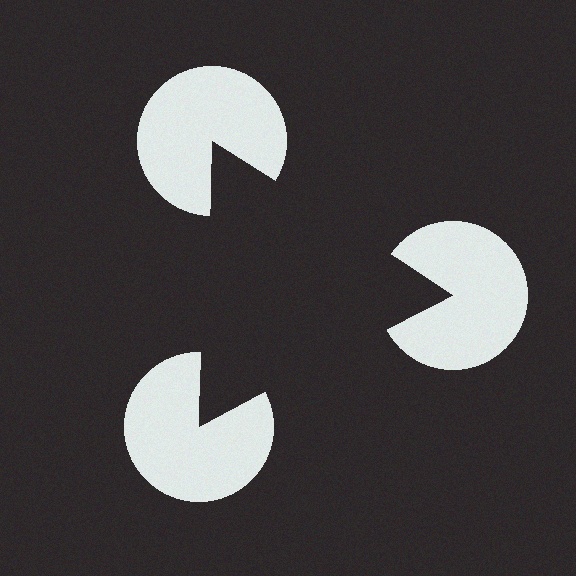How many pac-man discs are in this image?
There are 3 — one at each vertex of the illusory triangle.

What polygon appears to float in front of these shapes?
An illusory triangle — its edges are inferred from the aligned wedge cuts in the pac-man discs, not physically drawn.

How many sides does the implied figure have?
3 sides.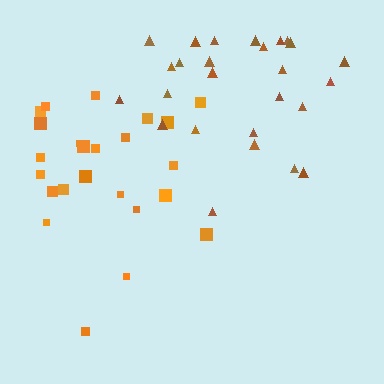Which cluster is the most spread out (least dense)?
Brown.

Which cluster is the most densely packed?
Orange.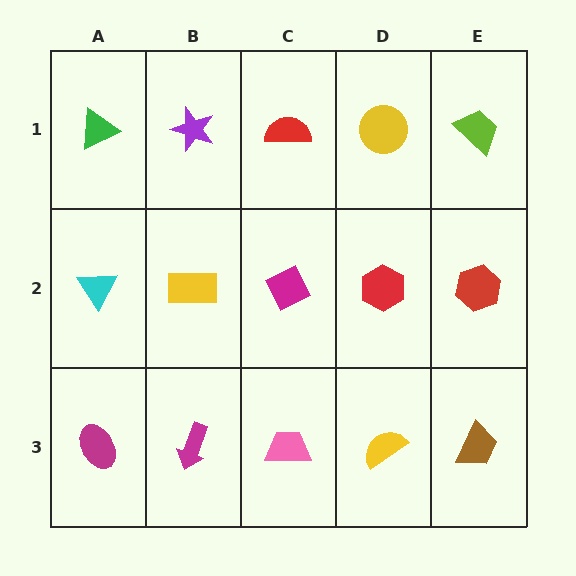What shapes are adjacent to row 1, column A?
A cyan triangle (row 2, column A), a purple star (row 1, column B).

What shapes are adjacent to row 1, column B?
A yellow rectangle (row 2, column B), a green triangle (row 1, column A), a red semicircle (row 1, column C).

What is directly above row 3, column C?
A magenta diamond.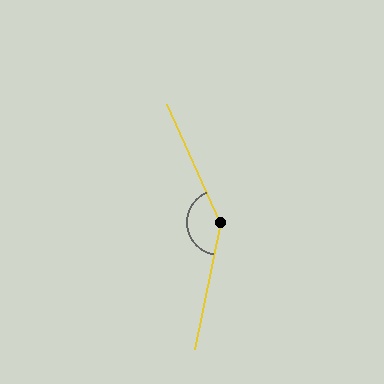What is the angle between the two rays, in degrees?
Approximately 144 degrees.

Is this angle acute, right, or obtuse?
It is obtuse.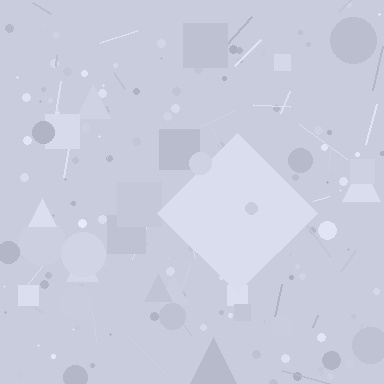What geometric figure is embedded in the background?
A diamond is embedded in the background.